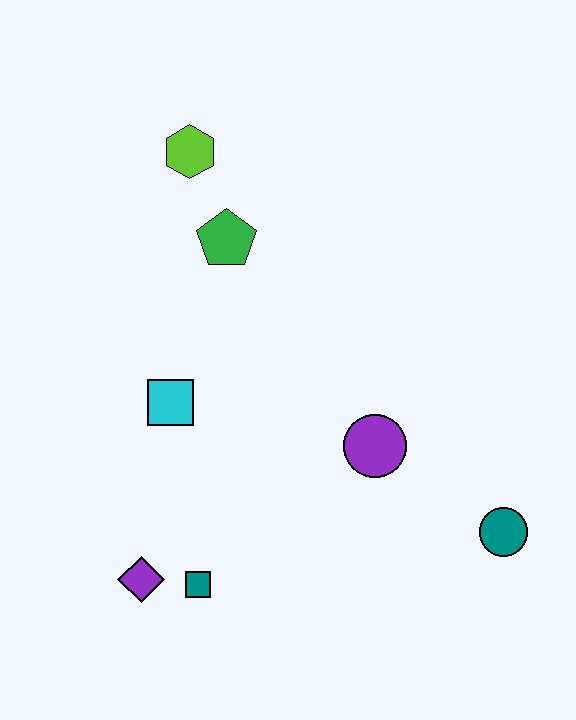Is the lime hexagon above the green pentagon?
Yes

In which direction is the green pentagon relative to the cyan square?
The green pentagon is above the cyan square.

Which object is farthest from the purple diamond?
The lime hexagon is farthest from the purple diamond.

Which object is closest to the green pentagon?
The lime hexagon is closest to the green pentagon.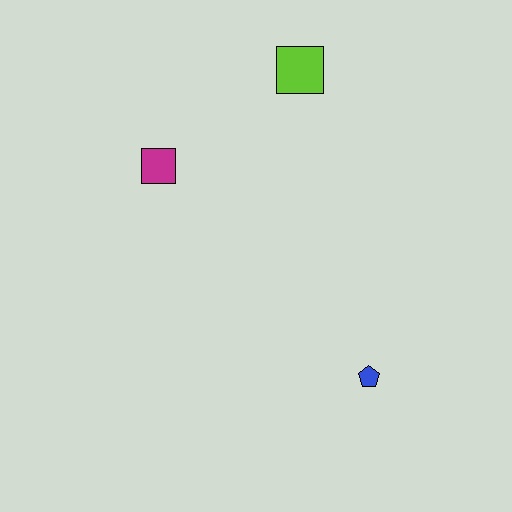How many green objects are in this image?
There are no green objects.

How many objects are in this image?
There are 3 objects.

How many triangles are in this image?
There are no triangles.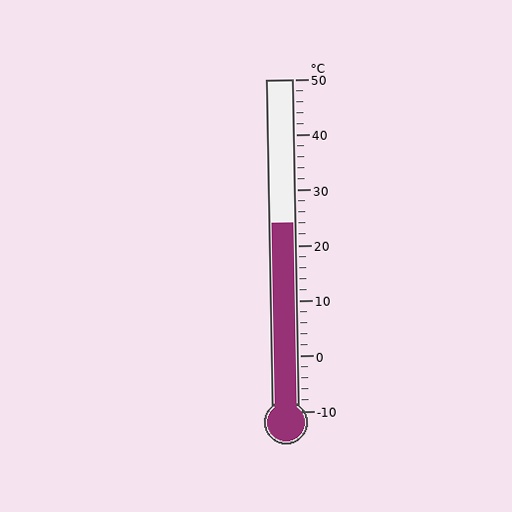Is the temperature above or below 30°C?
The temperature is below 30°C.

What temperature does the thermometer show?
The thermometer shows approximately 24°C.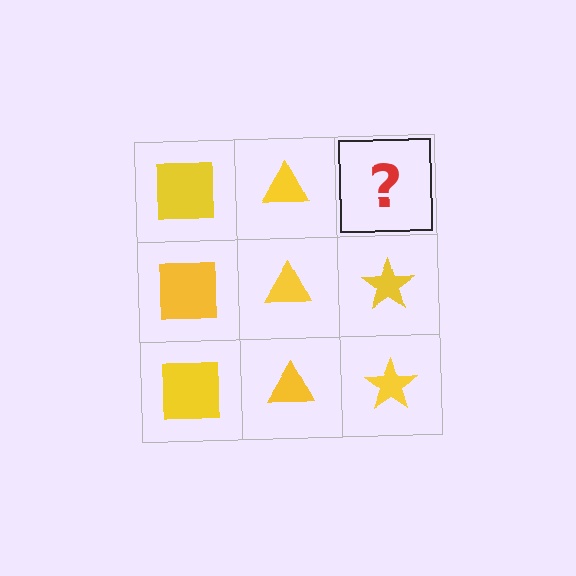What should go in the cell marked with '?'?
The missing cell should contain a yellow star.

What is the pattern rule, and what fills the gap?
The rule is that each column has a consistent shape. The gap should be filled with a yellow star.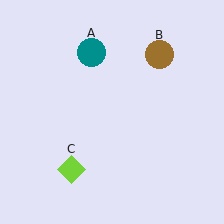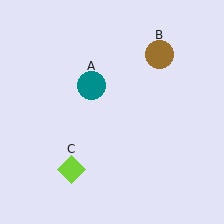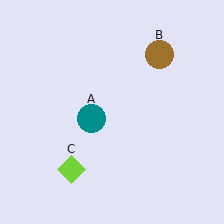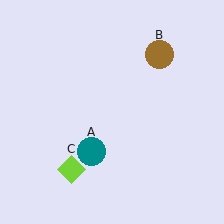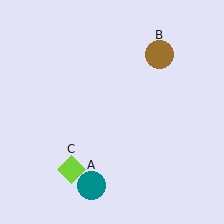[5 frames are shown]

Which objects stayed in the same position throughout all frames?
Brown circle (object B) and lime diamond (object C) remained stationary.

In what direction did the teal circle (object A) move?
The teal circle (object A) moved down.